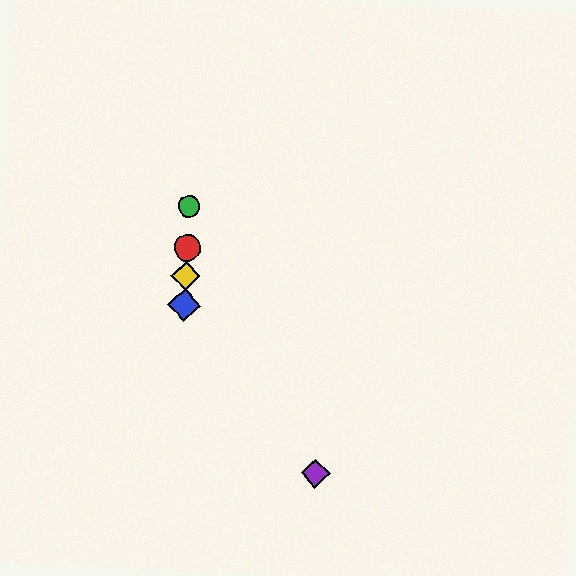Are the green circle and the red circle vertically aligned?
Yes, both are at x≈189.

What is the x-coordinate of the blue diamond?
The blue diamond is at x≈184.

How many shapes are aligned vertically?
4 shapes (the red circle, the blue diamond, the green circle, the yellow diamond) are aligned vertically.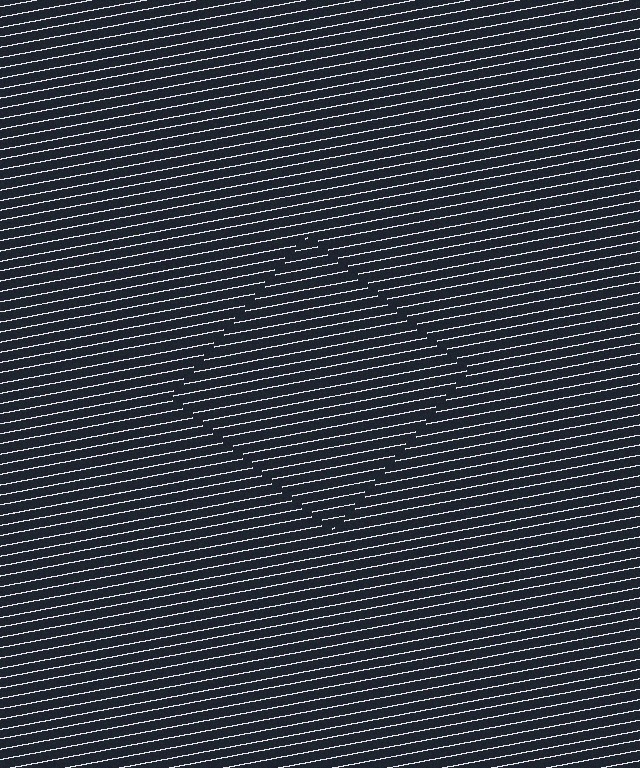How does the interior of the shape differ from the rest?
The interior of the shape contains the same grating, shifted by half a period — the contour is defined by the phase discontinuity where line-ends from the inner and outer gratings abut.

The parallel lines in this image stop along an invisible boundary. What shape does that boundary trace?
An illusory square. The interior of the shape contains the same grating, shifted by half a period — the contour is defined by the phase discontinuity where line-ends from the inner and outer gratings abut.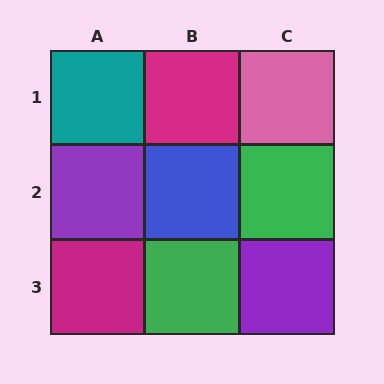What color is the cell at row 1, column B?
Magenta.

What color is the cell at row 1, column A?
Teal.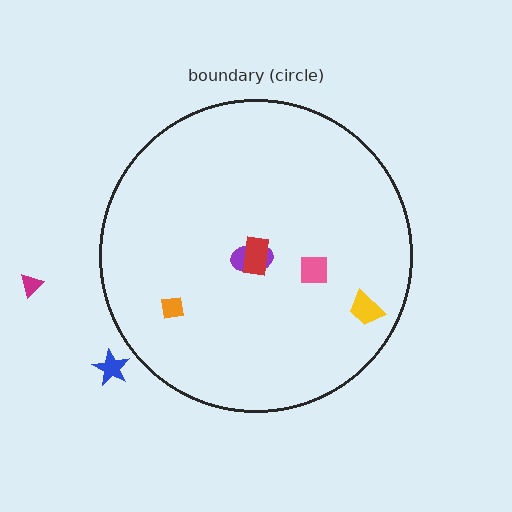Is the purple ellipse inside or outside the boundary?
Inside.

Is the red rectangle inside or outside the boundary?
Inside.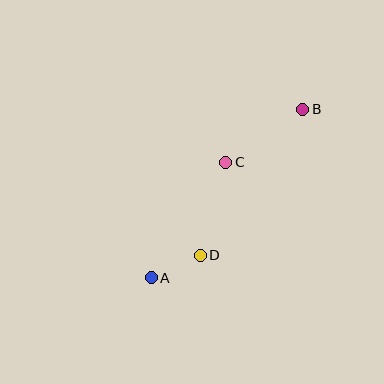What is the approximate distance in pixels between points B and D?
The distance between B and D is approximately 178 pixels.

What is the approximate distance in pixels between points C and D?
The distance between C and D is approximately 97 pixels.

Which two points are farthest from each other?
Points A and B are farthest from each other.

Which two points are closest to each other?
Points A and D are closest to each other.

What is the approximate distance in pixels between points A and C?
The distance between A and C is approximately 137 pixels.